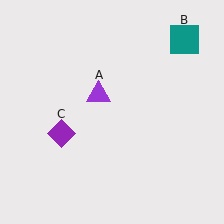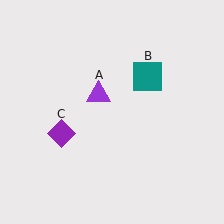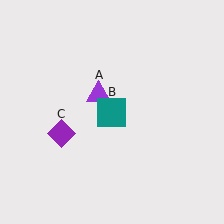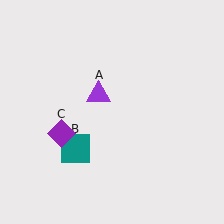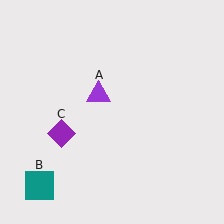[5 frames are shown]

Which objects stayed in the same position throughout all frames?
Purple triangle (object A) and purple diamond (object C) remained stationary.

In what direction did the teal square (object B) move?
The teal square (object B) moved down and to the left.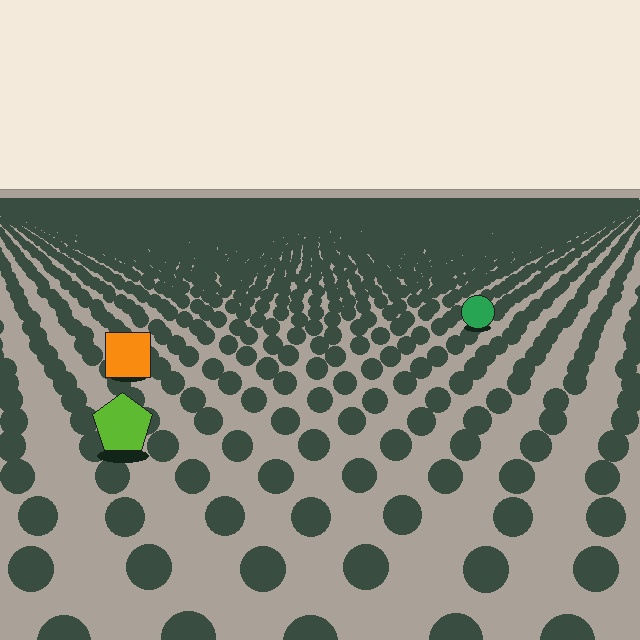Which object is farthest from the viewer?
The green circle is farthest from the viewer. It appears smaller and the ground texture around it is denser.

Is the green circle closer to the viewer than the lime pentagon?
No. The lime pentagon is closer — you can tell from the texture gradient: the ground texture is coarser near it.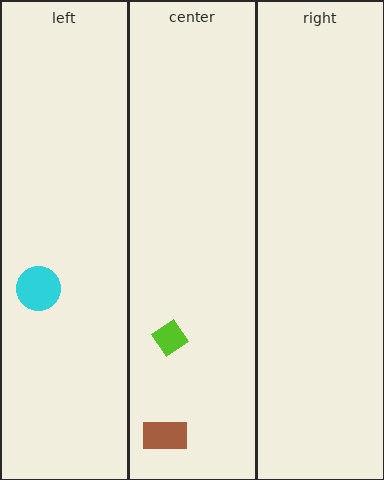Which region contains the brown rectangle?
The center region.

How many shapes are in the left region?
1.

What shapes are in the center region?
The brown rectangle, the lime diamond.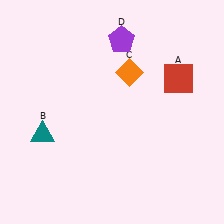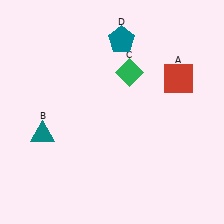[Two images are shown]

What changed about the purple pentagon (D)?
In Image 1, D is purple. In Image 2, it changed to teal.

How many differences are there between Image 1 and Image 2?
There are 2 differences between the two images.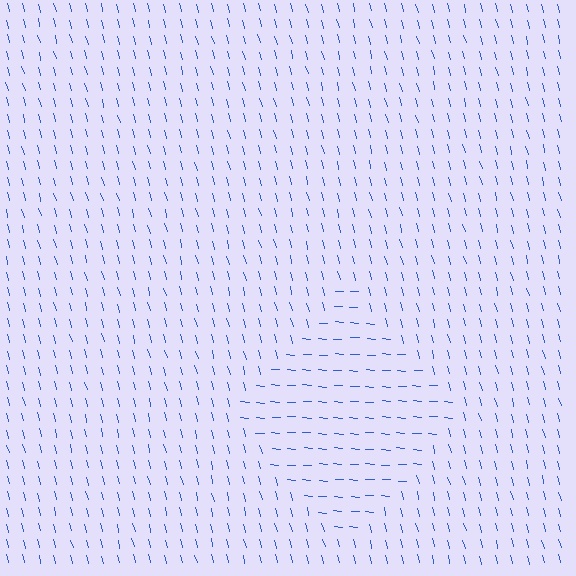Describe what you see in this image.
The image is filled with small blue line segments. A diamond region in the image has lines oriented differently from the surrounding lines, creating a visible texture boundary.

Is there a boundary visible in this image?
Yes, there is a texture boundary formed by a change in line orientation.